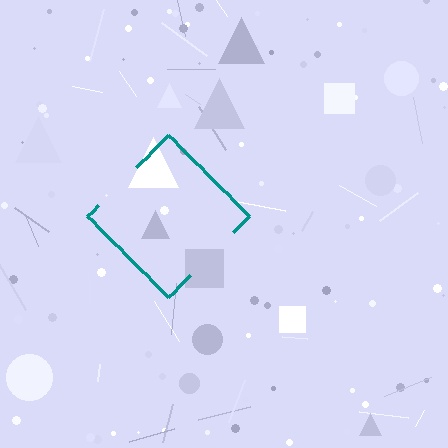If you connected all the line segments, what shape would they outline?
They would outline a diamond.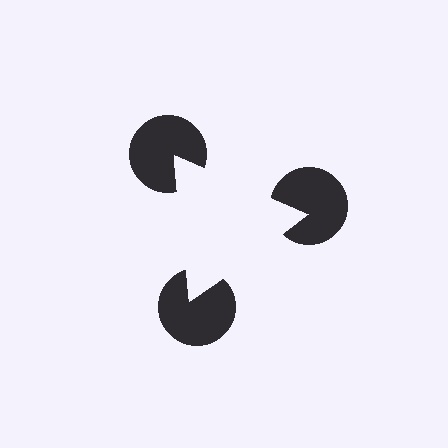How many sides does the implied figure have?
3 sides.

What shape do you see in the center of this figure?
An illusory triangle — its edges are inferred from the aligned wedge cuts in the pac-man discs, not physically drawn.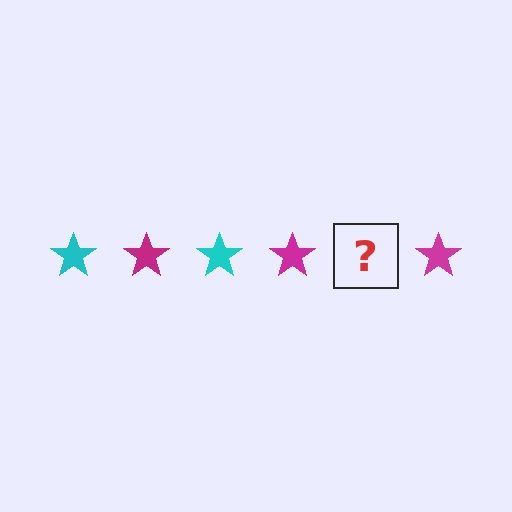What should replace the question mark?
The question mark should be replaced with a cyan star.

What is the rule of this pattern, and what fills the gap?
The rule is that the pattern cycles through cyan, magenta stars. The gap should be filled with a cyan star.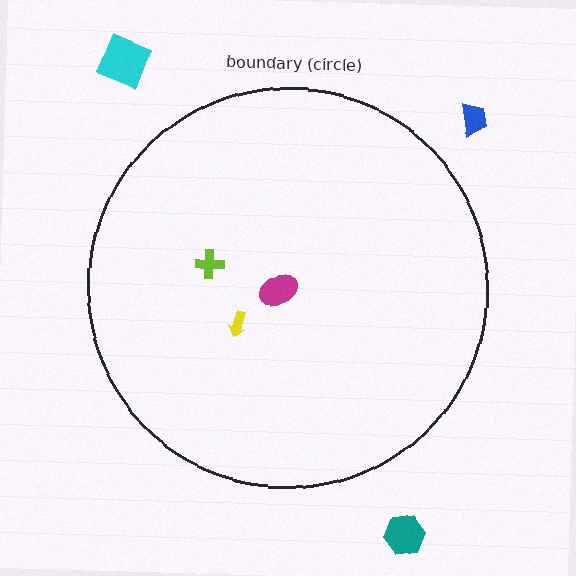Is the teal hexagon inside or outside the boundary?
Outside.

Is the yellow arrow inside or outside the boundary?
Inside.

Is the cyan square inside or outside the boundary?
Outside.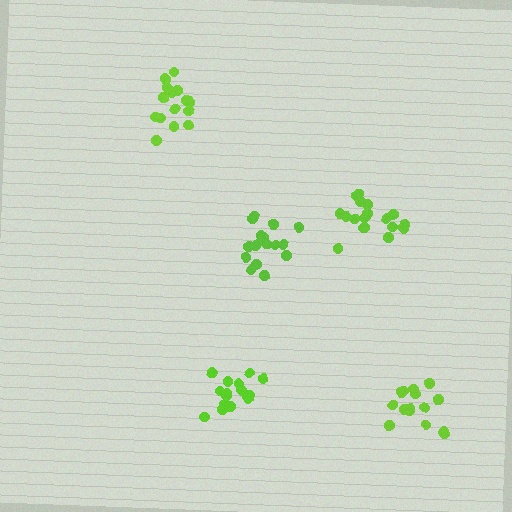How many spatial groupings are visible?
There are 5 spatial groupings.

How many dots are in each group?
Group 1: 17 dots, Group 2: 15 dots, Group 3: 16 dots, Group 4: 15 dots, Group 5: 20 dots (83 total).